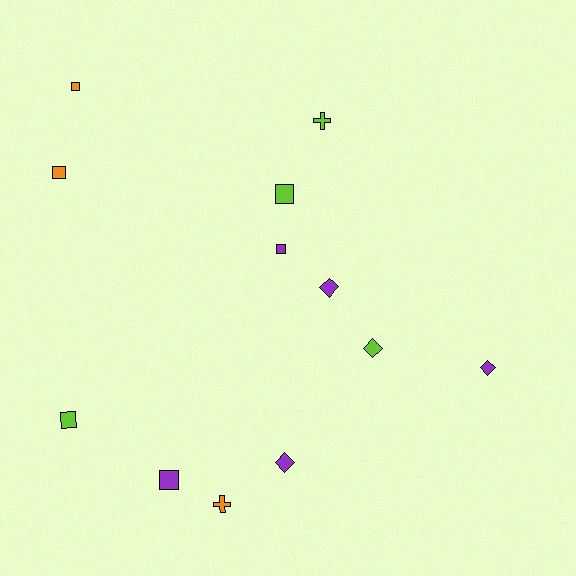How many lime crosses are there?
There is 1 lime cross.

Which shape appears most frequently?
Square, with 6 objects.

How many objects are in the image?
There are 12 objects.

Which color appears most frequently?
Purple, with 5 objects.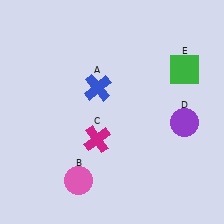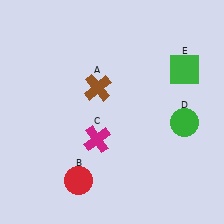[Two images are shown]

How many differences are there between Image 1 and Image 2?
There are 3 differences between the two images.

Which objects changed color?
A changed from blue to brown. B changed from pink to red. D changed from purple to green.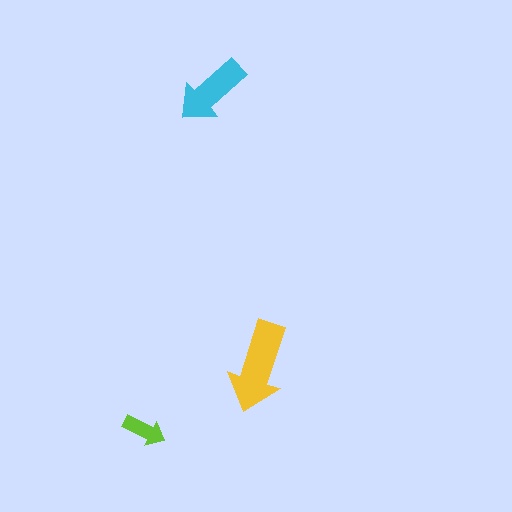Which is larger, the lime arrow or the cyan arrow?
The cyan one.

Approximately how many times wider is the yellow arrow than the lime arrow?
About 2 times wider.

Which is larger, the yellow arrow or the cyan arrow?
The yellow one.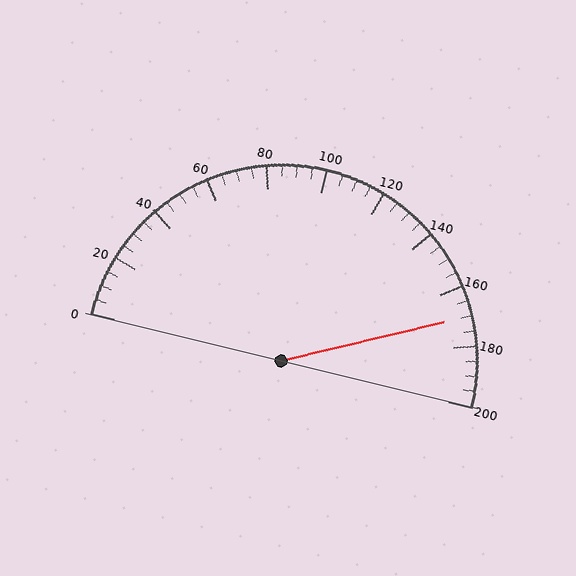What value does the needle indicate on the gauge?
The needle indicates approximately 170.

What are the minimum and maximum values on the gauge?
The gauge ranges from 0 to 200.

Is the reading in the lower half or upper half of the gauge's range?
The reading is in the upper half of the range (0 to 200).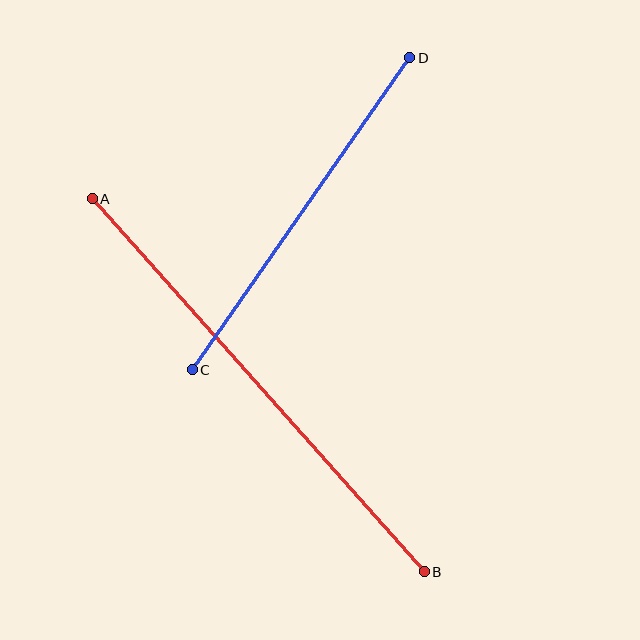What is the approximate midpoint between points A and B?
The midpoint is at approximately (258, 385) pixels.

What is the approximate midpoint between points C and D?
The midpoint is at approximately (301, 214) pixels.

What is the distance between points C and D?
The distance is approximately 381 pixels.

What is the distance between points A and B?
The distance is approximately 499 pixels.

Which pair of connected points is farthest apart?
Points A and B are farthest apart.